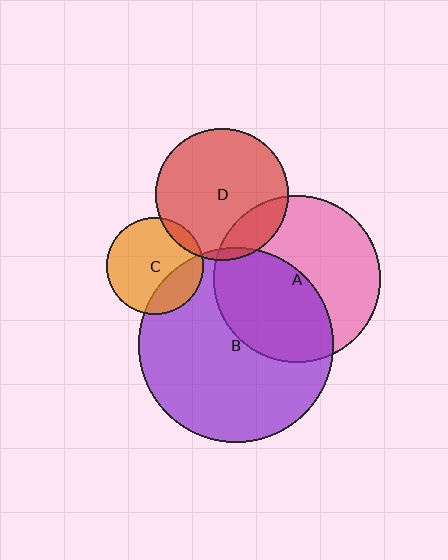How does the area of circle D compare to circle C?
Approximately 1.9 times.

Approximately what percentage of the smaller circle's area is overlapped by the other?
Approximately 10%.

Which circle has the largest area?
Circle B (purple).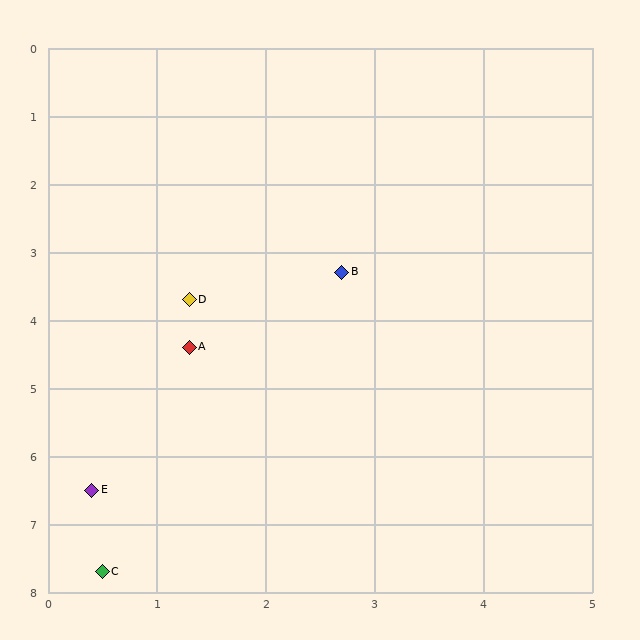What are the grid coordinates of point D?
Point D is at approximately (1.3, 3.7).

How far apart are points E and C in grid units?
Points E and C are about 1.2 grid units apart.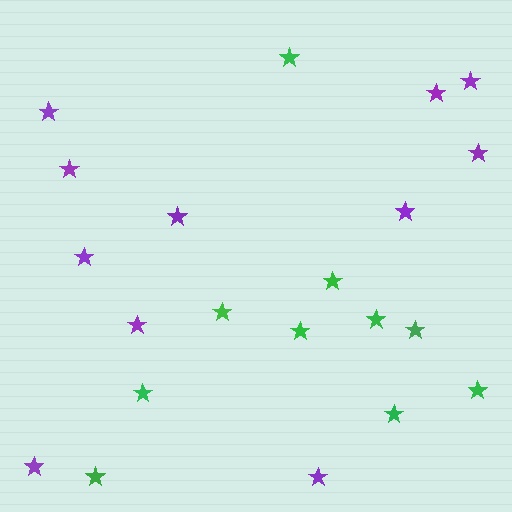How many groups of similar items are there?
There are 2 groups: one group of purple stars (11) and one group of green stars (10).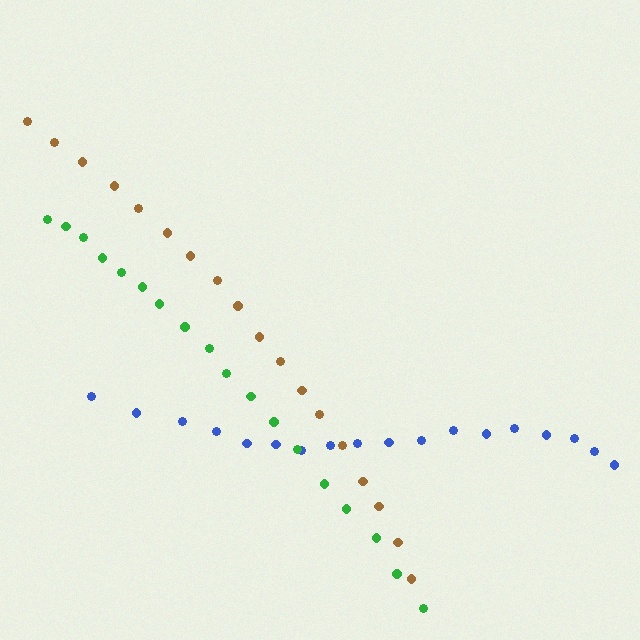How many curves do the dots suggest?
There are 3 distinct paths.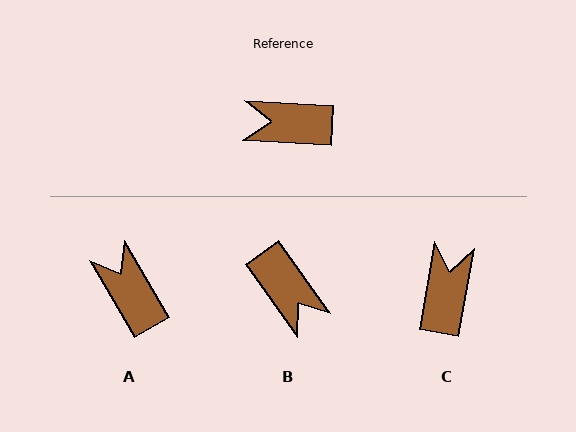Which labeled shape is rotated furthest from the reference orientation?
B, about 129 degrees away.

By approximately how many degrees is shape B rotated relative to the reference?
Approximately 129 degrees counter-clockwise.